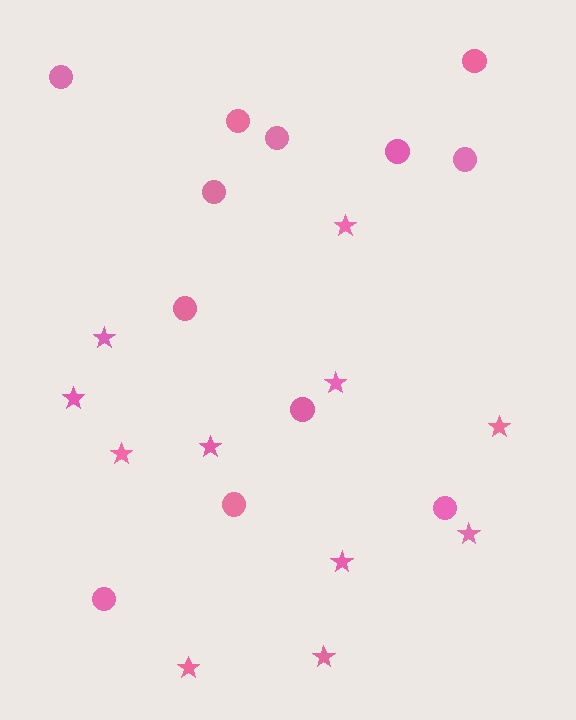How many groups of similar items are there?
There are 2 groups: one group of circles (12) and one group of stars (11).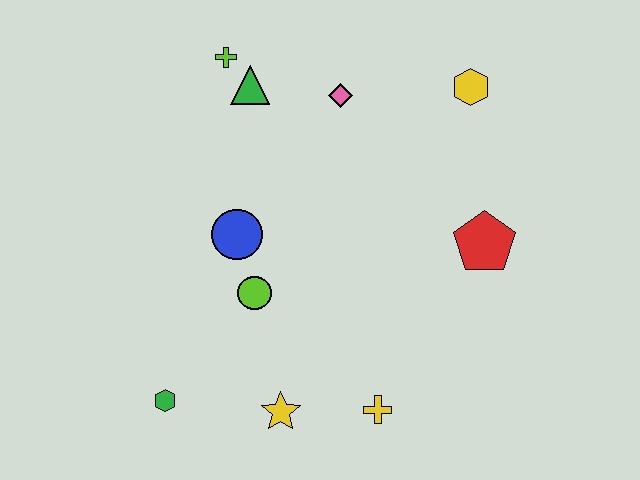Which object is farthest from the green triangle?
The yellow cross is farthest from the green triangle.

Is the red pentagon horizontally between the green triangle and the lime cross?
No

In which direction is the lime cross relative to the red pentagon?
The lime cross is to the left of the red pentagon.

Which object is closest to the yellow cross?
The yellow star is closest to the yellow cross.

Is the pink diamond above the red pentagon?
Yes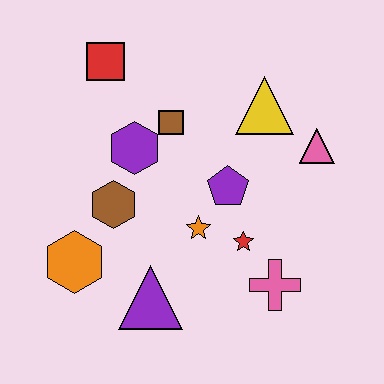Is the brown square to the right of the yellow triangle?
No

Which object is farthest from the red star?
The red square is farthest from the red star.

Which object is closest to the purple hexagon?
The brown square is closest to the purple hexagon.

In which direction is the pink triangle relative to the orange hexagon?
The pink triangle is to the right of the orange hexagon.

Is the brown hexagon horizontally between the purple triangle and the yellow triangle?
No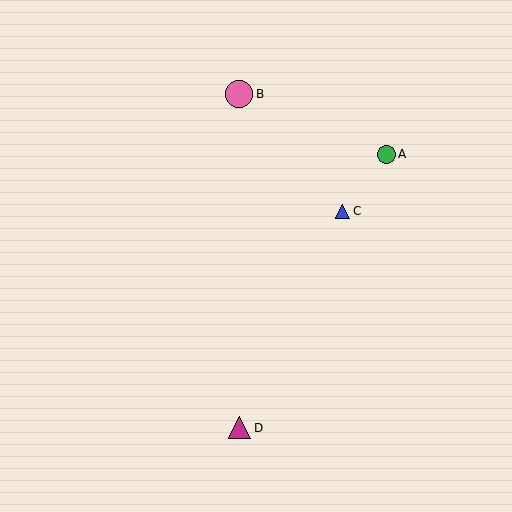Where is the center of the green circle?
The center of the green circle is at (386, 154).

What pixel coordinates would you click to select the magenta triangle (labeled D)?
Click at (239, 428) to select the magenta triangle D.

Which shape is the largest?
The pink circle (labeled B) is the largest.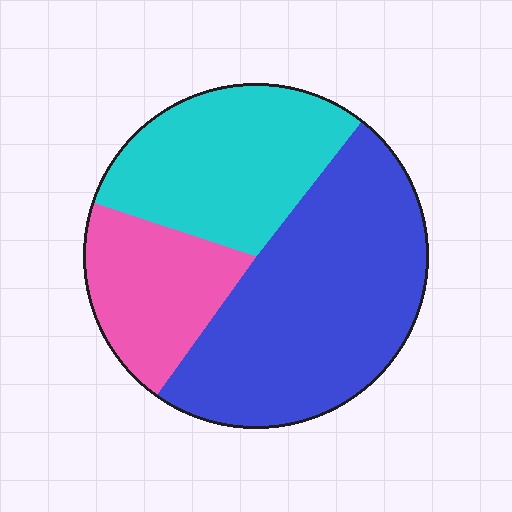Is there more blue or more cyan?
Blue.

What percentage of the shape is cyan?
Cyan takes up about one third (1/3) of the shape.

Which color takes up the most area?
Blue, at roughly 50%.